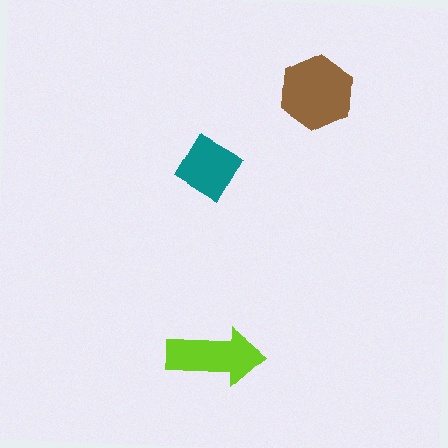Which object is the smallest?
The teal diamond.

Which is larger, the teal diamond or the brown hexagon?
The brown hexagon.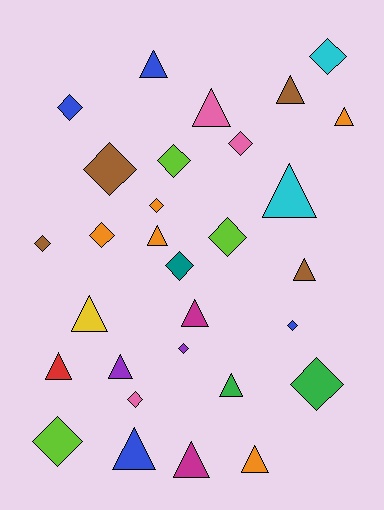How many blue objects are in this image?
There are 4 blue objects.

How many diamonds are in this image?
There are 15 diamonds.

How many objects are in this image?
There are 30 objects.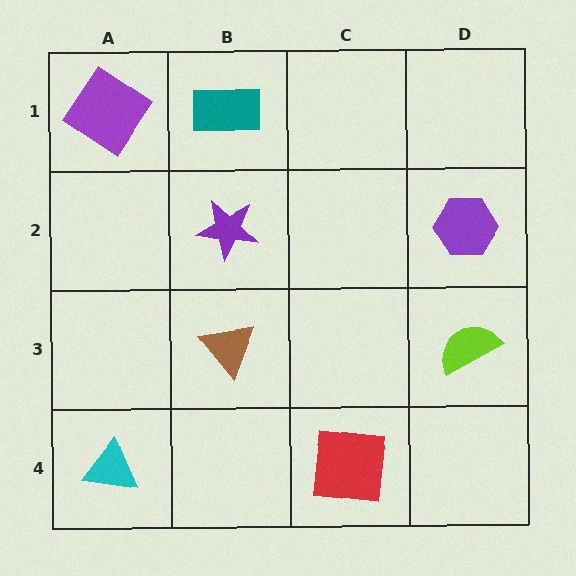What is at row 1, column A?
A purple diamond.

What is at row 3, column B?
A brown triangle.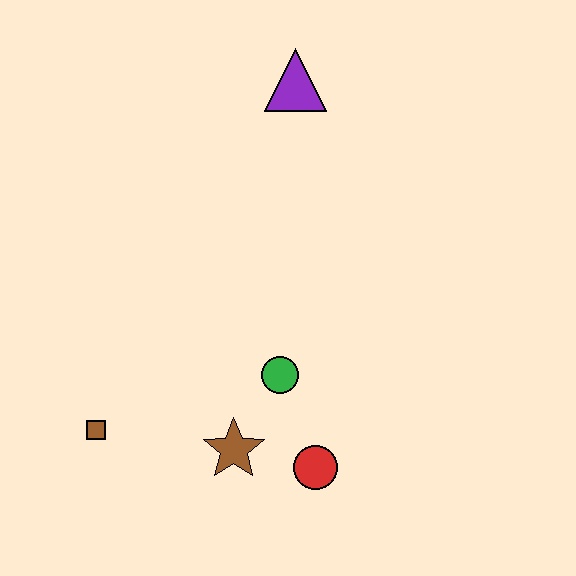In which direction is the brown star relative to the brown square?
The brown star is to the right of the brown square.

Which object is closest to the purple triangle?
The green circle is closest to the purple triangle.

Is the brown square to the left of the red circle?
Yes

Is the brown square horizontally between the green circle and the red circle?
No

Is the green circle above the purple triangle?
No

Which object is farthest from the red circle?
The purple triangle is farthest from the red circle.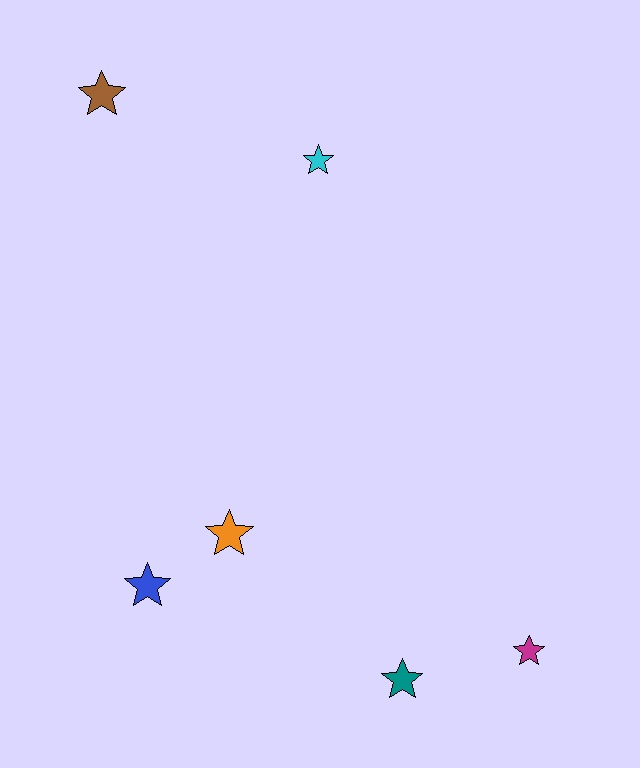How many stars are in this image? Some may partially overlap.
There are 6 stars.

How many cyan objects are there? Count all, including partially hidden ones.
There is 1 cyan object.